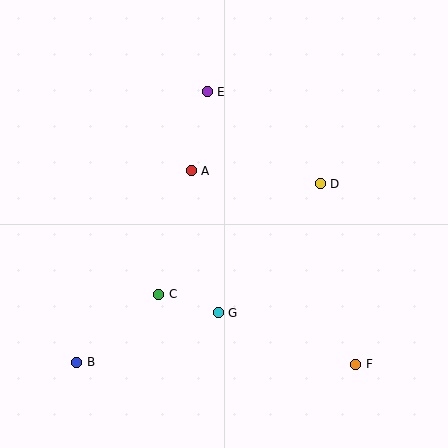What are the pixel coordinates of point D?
Point D is at (320, 184).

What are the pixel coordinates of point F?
Point F is at (356, 364).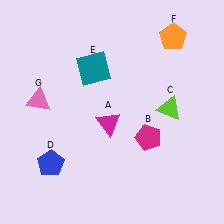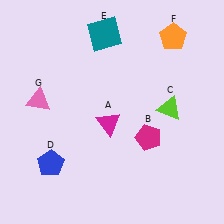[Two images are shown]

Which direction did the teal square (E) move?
The teal square (E) moved up.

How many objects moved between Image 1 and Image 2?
1 object moved between the two images.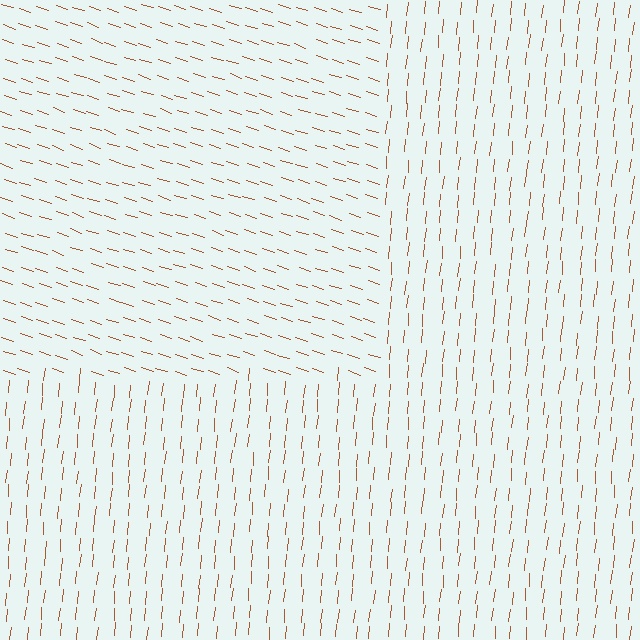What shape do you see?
I see a rectangle.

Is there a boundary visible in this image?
Yes, there is a texture boundary formed by a change in line orientation.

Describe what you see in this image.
The image is filled with small brown line segments. A rectangle region in the image has lines oriented differently from the surrounding lines, creating a visible texture boundary.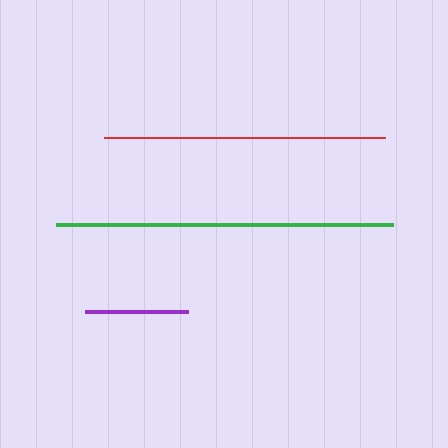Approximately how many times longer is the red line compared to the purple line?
The red line is approximately 2.7 times the length of the purple line.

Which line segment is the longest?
The green line is the longest at approximately 337 pixels.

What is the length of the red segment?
The red segment is approximately 281 pixels long.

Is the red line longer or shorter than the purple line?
The red line is longer than the purple line.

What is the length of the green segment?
The green segment is approximately 337 pixels long.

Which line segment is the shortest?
The purple line is the shortest at approximately 103 pixels.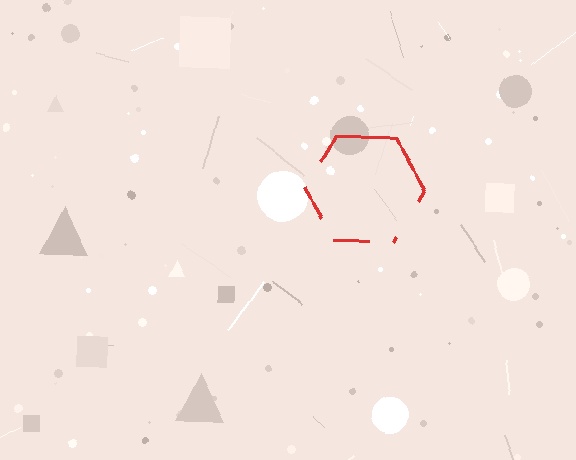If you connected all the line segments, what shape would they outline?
They would outline a hexagon.